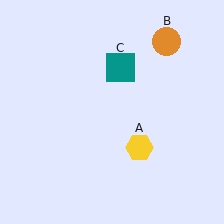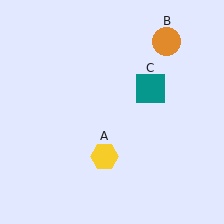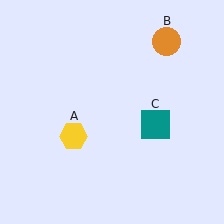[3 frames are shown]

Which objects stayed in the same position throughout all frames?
Orange circle (object B) remained stationary.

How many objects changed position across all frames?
2 objects changed position: yellow hexagon (object A), teal square (object C).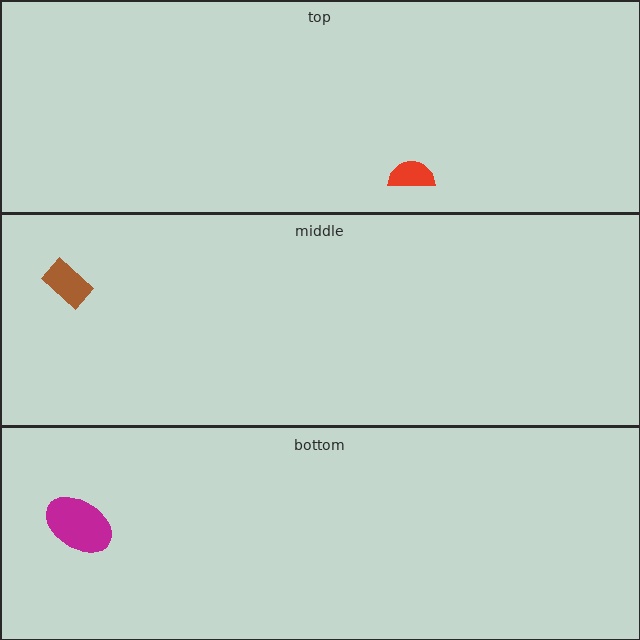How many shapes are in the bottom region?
1.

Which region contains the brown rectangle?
The middle region.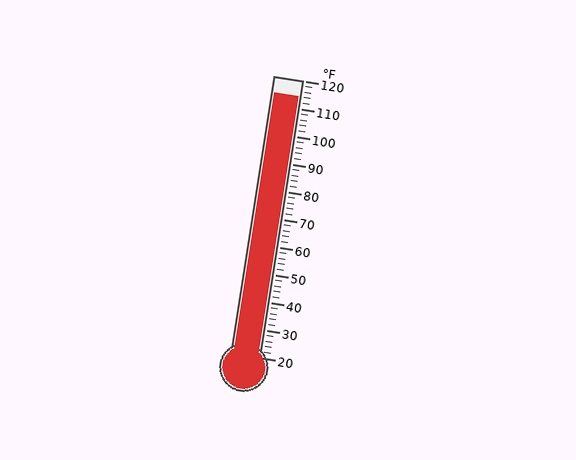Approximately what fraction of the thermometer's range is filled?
The thermometer is filled to approximately 95% of its range.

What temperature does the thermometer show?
The thermometer shows approximately 114°F.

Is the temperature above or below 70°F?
The temperature is above 70°F.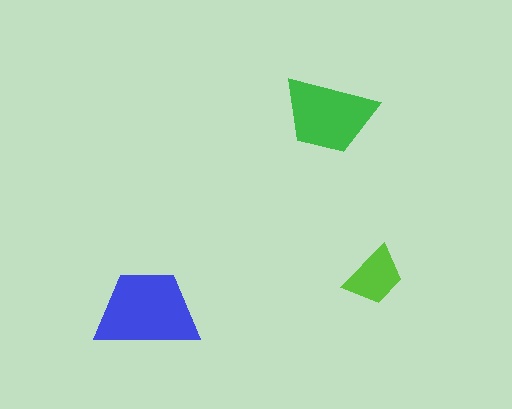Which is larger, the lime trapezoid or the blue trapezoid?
The blue one.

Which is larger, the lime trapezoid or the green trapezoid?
The green one.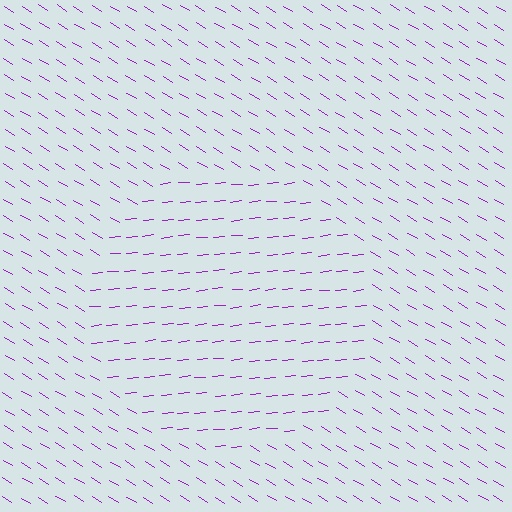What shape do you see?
I see a circle.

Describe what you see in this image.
The image is filled with small purple line segments. A circle region in the image has lines oriented differently from the surrounding lines, creating a visible texture boundary.